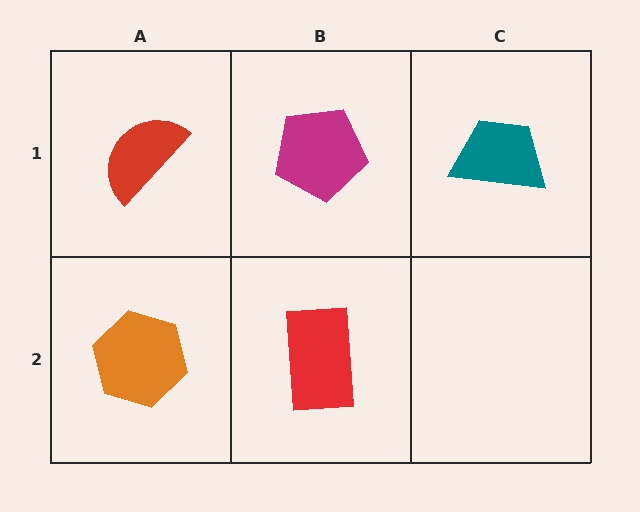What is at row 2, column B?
A red rectangle.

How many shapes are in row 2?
2 shapes.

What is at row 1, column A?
A red semicircle.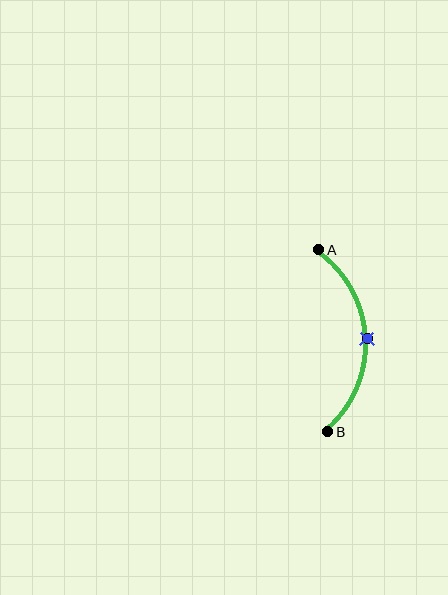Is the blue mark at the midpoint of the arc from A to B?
Yes. The blue mark lies on the arc at equal arc-length from both A and B — it is the arc midpoint.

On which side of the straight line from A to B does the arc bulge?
The arc bulges to the right of the straight line connecting A and B.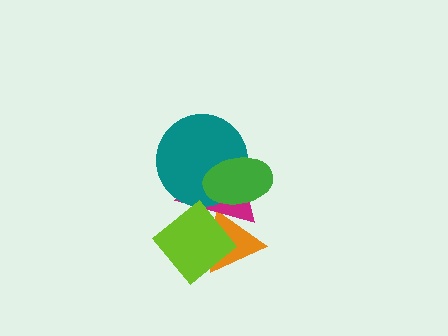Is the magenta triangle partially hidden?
Yes, it is partially covered by another shape.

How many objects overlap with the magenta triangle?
4 objects overlap with the magenta triangle.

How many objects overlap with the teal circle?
2 objects overlap with the teal circle.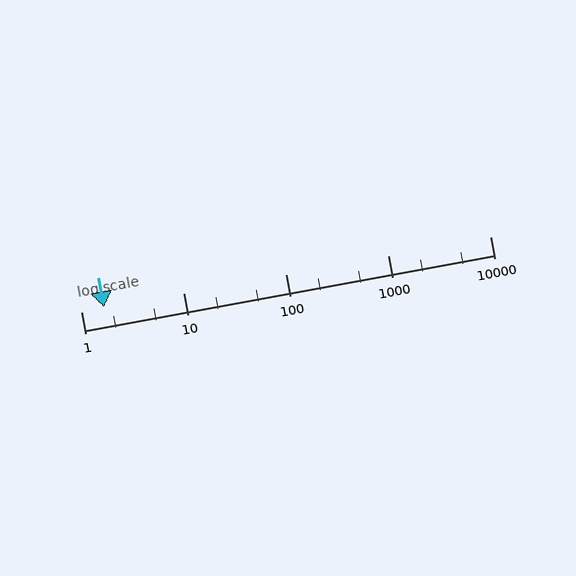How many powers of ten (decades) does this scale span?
The scale spans 4 decades, from 1 to 10000.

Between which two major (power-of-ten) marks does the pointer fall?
The pointer is between 1 and 10.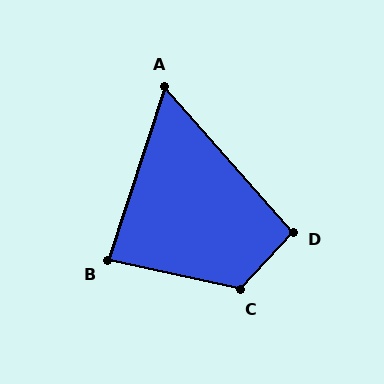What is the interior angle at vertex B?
Approximately 84 degrees (acute).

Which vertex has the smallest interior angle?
A, at approximately 60 degrees.